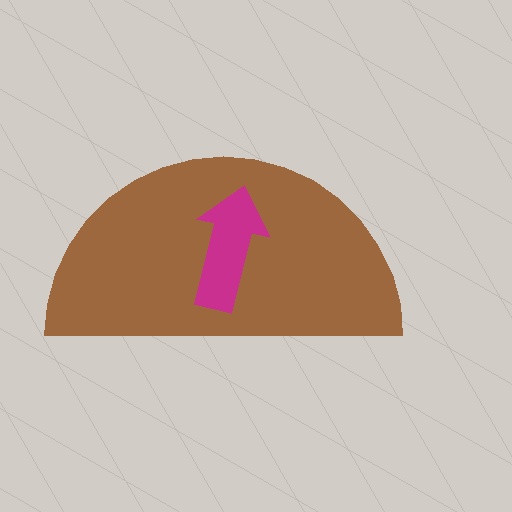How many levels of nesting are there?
2.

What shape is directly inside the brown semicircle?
The magenta arrow.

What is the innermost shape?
The magenta arrow.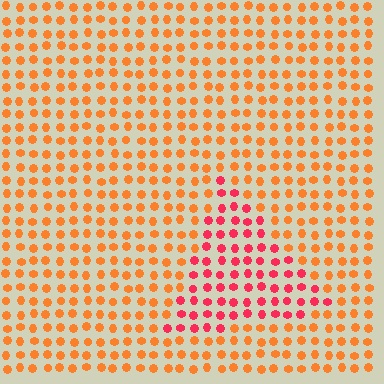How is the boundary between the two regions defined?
The boundary is defined purely by a slight shift in hue (about 38 degrees). Spacing, size, and orientation are identical on both sides.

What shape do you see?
I see a triangle.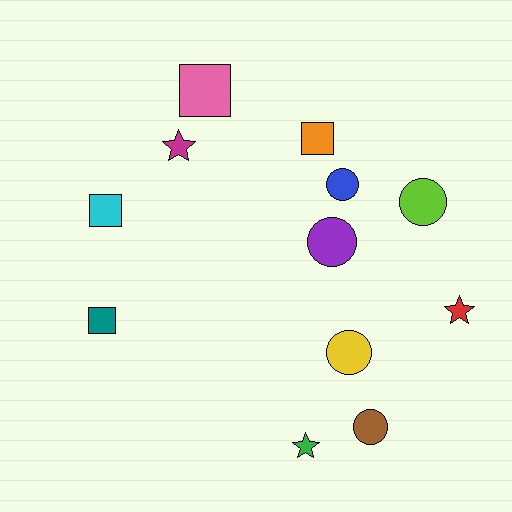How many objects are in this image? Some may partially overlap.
There are 12 objects.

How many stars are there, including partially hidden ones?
There are 3 stars.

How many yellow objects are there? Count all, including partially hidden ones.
There is 1 yellow object.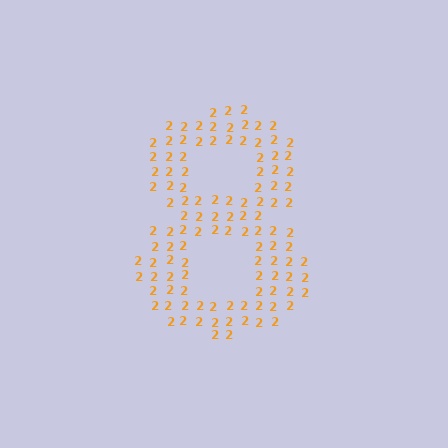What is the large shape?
The large shape is the digit 8.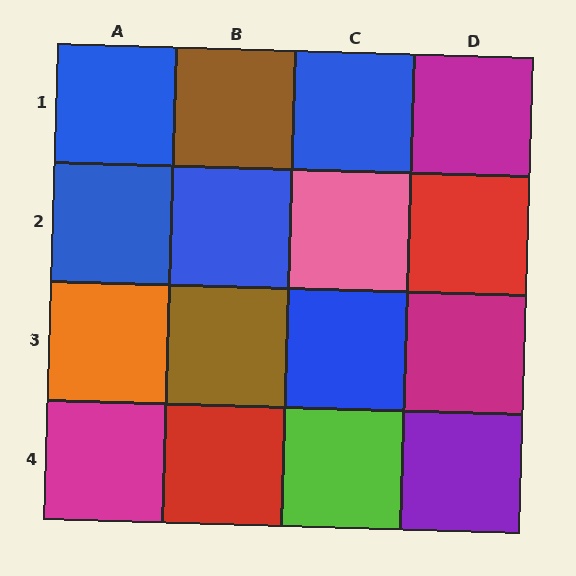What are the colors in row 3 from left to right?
Orange, brown, blue, magenta.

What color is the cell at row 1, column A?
Blue.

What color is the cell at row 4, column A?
Magenta.